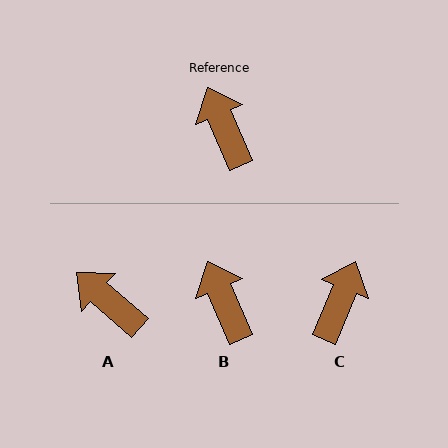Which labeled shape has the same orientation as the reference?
B.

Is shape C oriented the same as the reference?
No, it is off by about 46 degrees.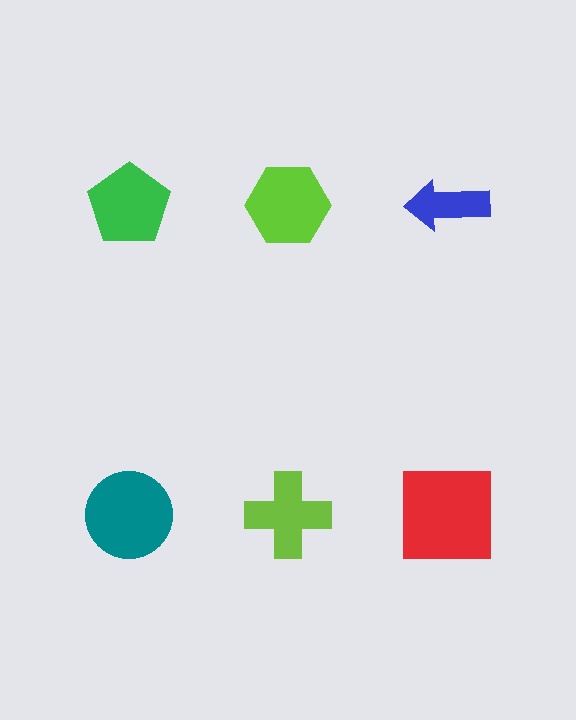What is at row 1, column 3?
A blue arrow.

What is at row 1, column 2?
A lime hexagon.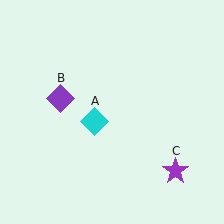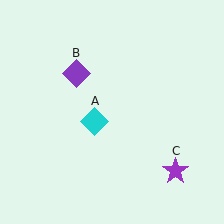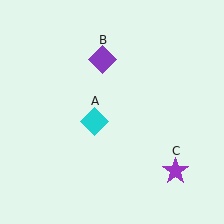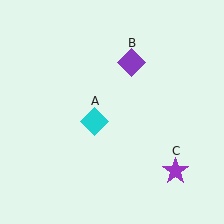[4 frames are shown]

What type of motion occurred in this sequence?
The purple diamond (object B) rotated clockwise around the center of the scene.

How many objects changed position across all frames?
1 object changed position: purple diamond (object B).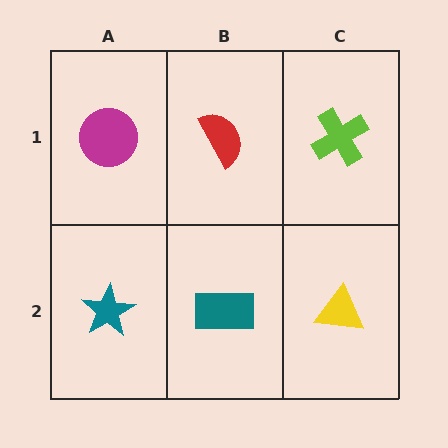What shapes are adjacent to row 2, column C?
A lime cross (row 1, column C), a teal rectangle (row 2, column B).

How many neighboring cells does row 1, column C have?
2.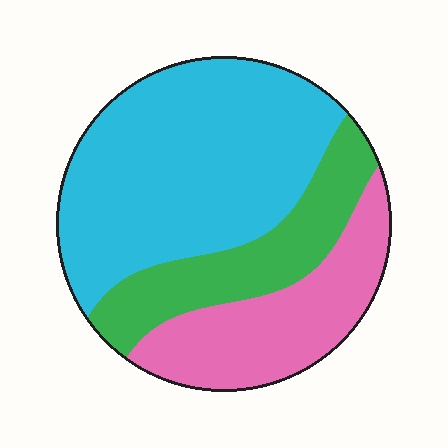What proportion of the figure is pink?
Pink takes up about one quarter (1/4) of the figure.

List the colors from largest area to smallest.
From largest to smallest: cyan, pink, green.